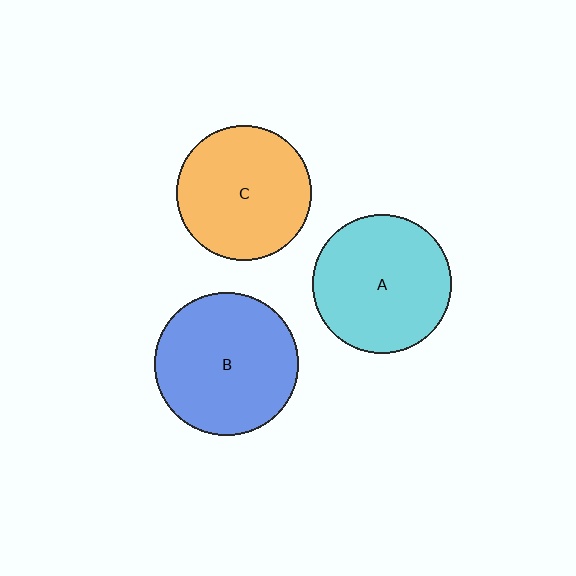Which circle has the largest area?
Circle B (blue).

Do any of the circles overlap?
No, none of the circles overlap.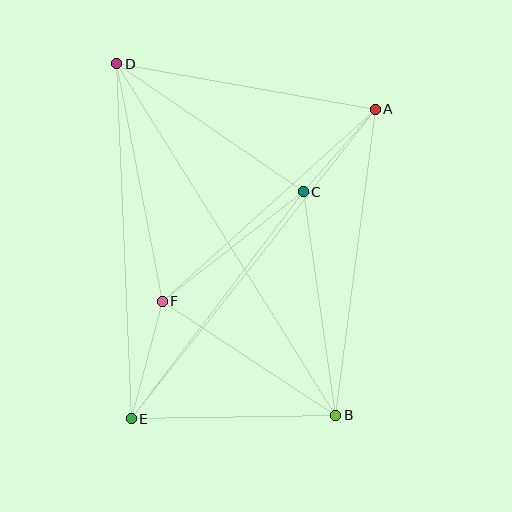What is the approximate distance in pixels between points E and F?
The distance between E and F is approximately 121 pixels.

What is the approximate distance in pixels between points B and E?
The distance between B and E is approximately 204 pixels.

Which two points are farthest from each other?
Points B and D are farthest from each other.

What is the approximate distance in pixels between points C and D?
The distance between C and D is approximately 226 pixels.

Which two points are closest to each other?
Points A and C are closest to each other.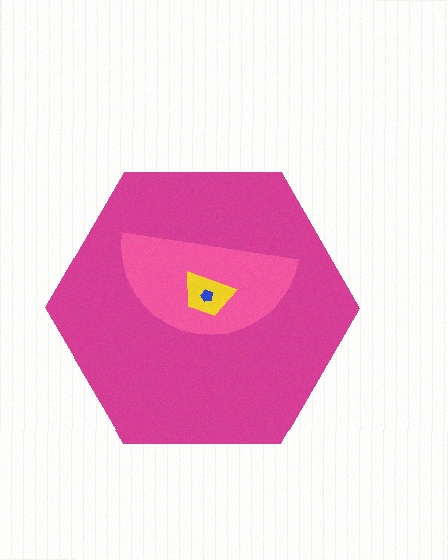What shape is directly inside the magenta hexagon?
The pink semicircle.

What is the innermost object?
The blue pentagon.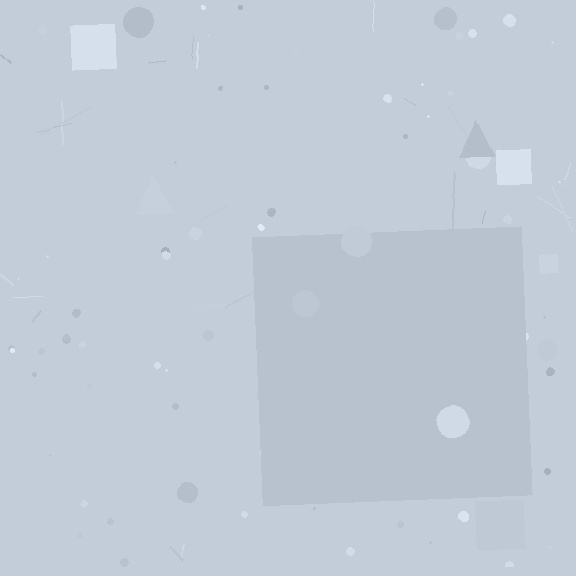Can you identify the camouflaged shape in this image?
The camouflaged shape is a square.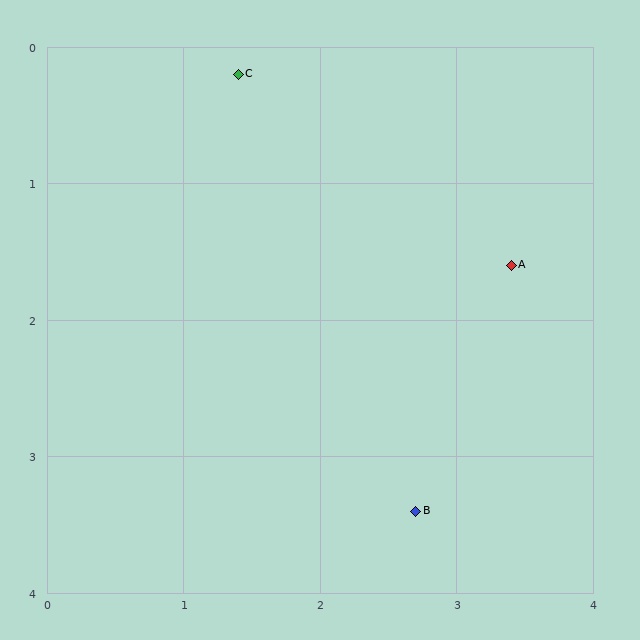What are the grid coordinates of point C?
Point C is at approximately (1.4, 0.2).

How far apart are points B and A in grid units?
Points B and A are about 1.9 grid units apart.